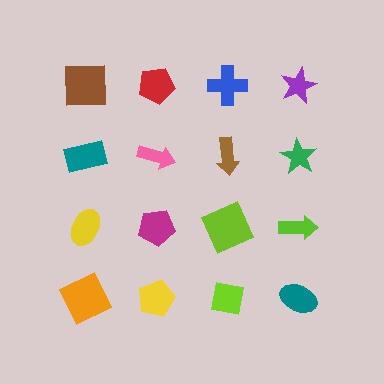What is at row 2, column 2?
A pink arrow.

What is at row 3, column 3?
A lime square.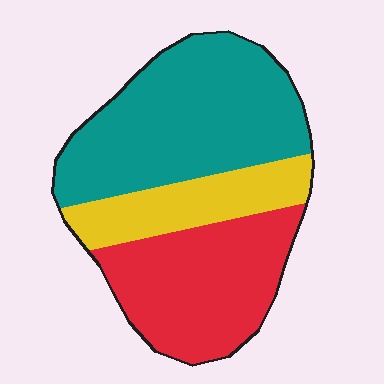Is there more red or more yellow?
Red.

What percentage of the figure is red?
Red takes up about one third (1/3) of the figure.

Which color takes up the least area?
Yellow, at roughly 20%.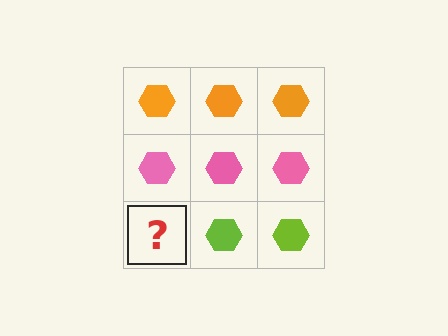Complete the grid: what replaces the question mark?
The question mark should be replaced with a lime hexagon.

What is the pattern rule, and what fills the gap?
The rule is that each row has a consistent color. The gap should be filled with a lime hexagon.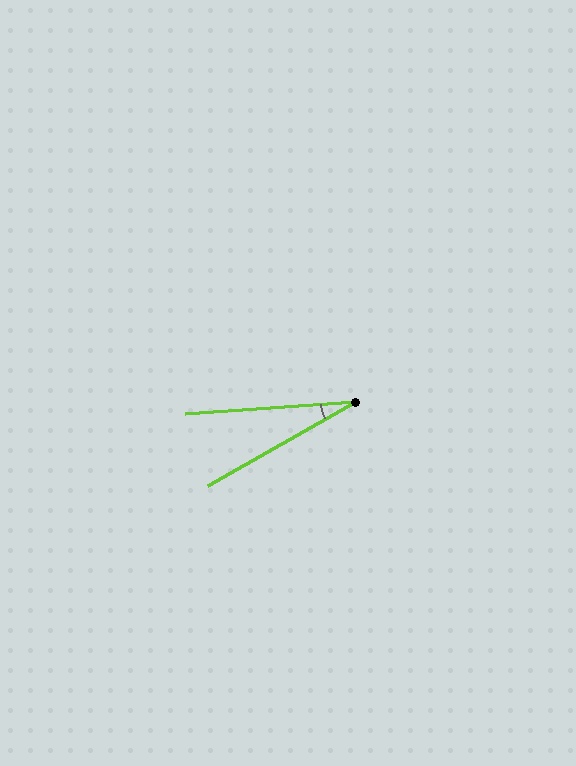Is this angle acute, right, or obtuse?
It is acute.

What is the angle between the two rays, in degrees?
Approximately 26 degrees.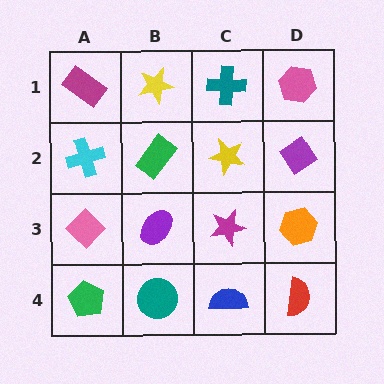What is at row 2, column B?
A green rectangle.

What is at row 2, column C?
A yellow star.